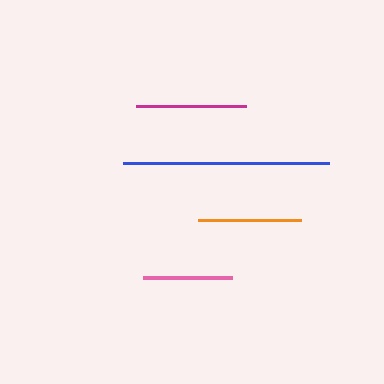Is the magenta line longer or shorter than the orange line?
The magenta line is longer than the orange line.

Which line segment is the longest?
The blue line is the longest at approximately 206 pixels.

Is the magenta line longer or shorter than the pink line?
The magenta line is longer than the pink line.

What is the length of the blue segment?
The blue segment is approximately 206 pixels long.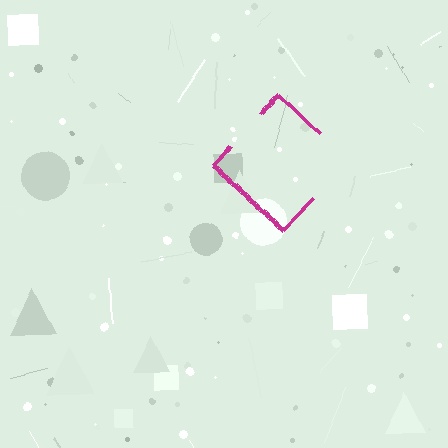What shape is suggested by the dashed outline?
The dashed outline suggests a diamond.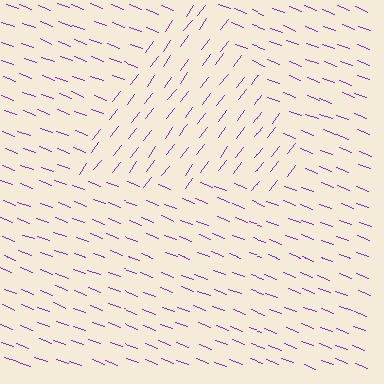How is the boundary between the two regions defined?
The boundary is defined purely by a change in line orientation (approximately 73 degrees difference). All lines are the same color and thickness.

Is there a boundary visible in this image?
Yes, there is a texture boundary formed by a change in line orientation.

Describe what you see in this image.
The image is filled with small purple line segments. A triangle region in the image has lines oriented differently from the surrounding lines, creating a visible texture boundary.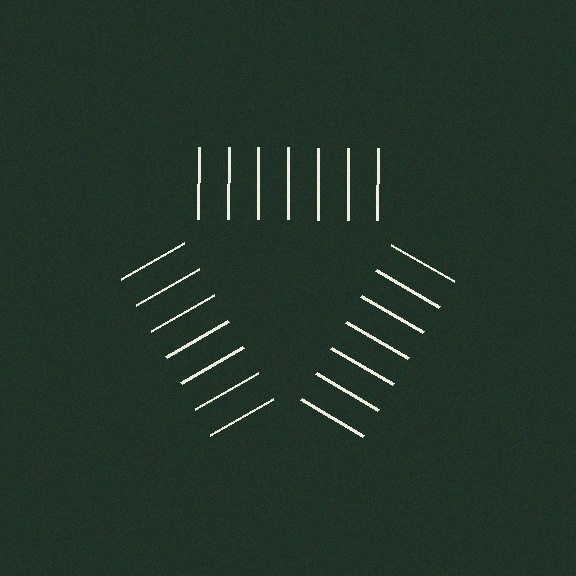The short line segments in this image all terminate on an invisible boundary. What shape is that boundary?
An illusory triangle — the line segments terminate on its edges but no continuous stroke is drawn.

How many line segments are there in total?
21 — 7 along each of the 3 edges.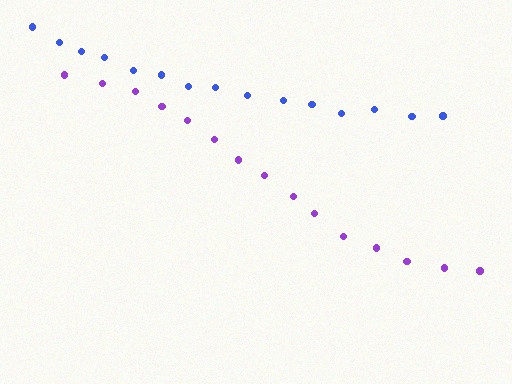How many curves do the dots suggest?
There are 2 distinct paths.